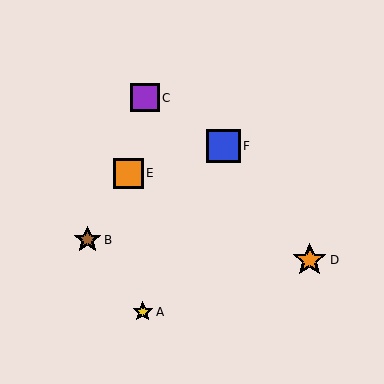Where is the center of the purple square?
The center of the purple square is at (145, 98).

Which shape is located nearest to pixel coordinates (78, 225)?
The brown star (labeled B) at (87, 240) is nearest to that location.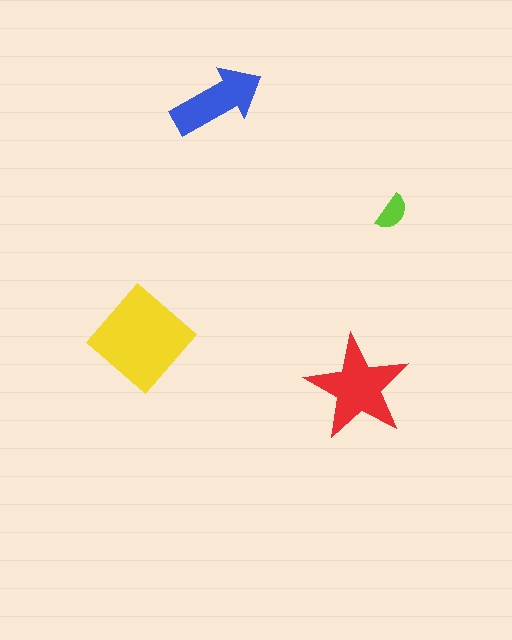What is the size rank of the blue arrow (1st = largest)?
3rd.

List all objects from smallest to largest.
The lime semicircle, the blue arrow, the red star, the yellow diamond.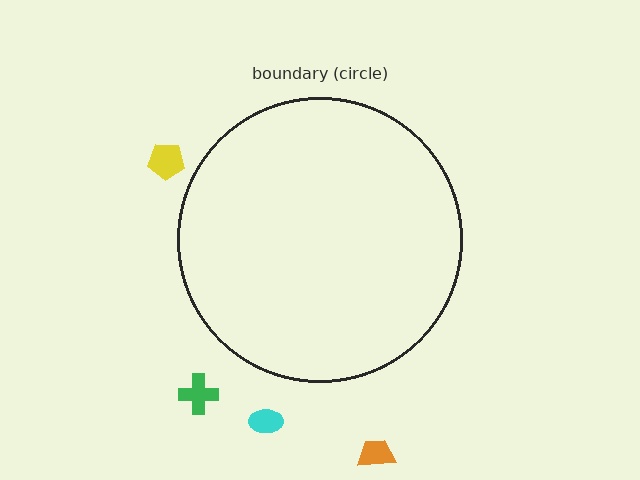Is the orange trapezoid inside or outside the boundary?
Outside.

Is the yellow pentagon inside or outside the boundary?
Outside.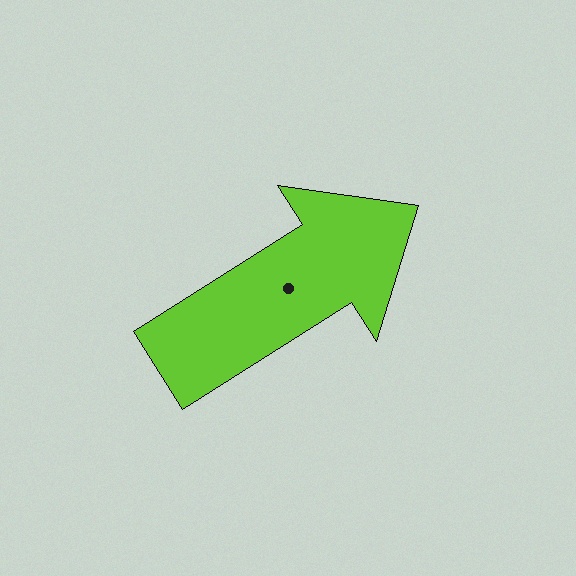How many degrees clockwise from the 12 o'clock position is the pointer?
Approximately 58 degrees.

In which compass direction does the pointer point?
Northeast.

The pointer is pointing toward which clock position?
Roughly 2 o'clock.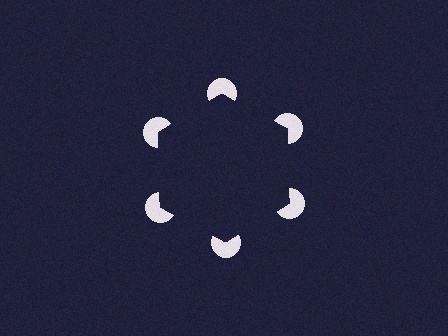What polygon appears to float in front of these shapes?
An illusory hexagon — its edges are inferred from the aligned wedge cuts in the pac-man discs, not physically drawn.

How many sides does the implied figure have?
6 sides.